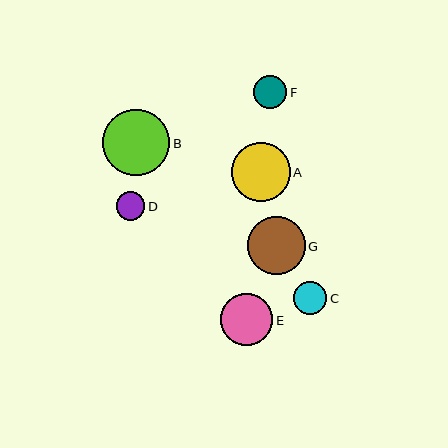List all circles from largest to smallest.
From largest to smallest: B, A, G, E, C, F, D.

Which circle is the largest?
Circle B is the largest with a size of approximately 67 pixels.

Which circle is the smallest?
Circle D is the smallest with a size of approximately 28 pixels.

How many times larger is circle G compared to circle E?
Circle G is approximately 1.1 times the size of circle E.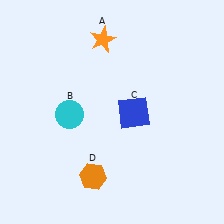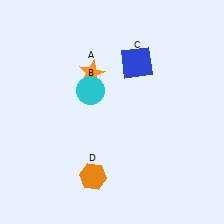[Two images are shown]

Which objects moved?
The objects that moved are: the orange star (A), the cyan circle (B), the blue square (C).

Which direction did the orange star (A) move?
The orange star (A) moved down.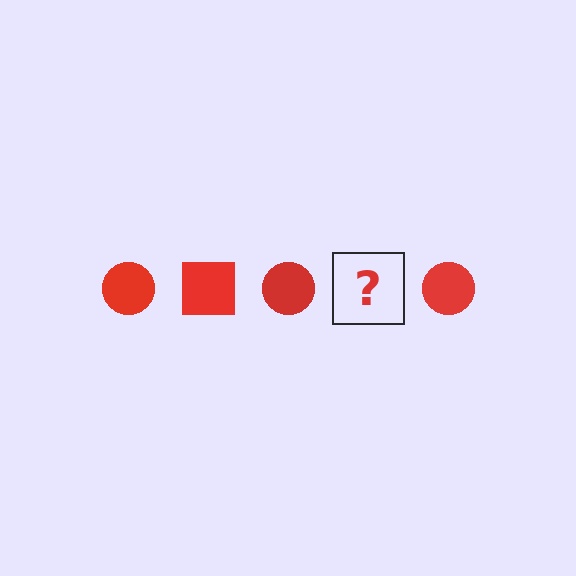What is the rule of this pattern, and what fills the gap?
The rule is that the pattern cycles through circle, square shapes in red. The gap should be filled with a red square.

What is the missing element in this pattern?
The missing element is a red square.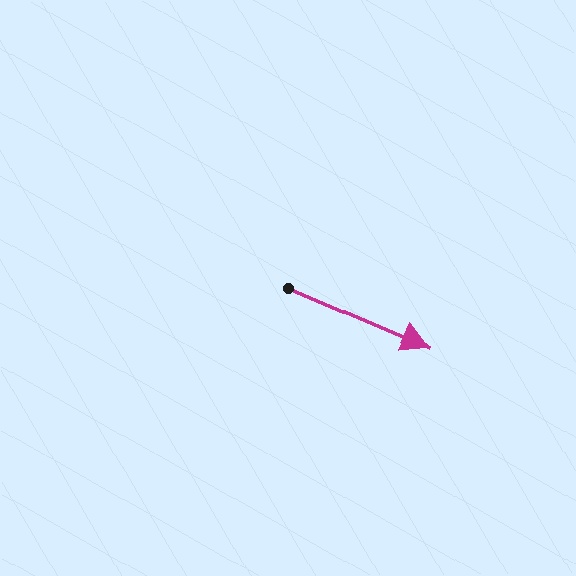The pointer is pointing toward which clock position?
Roughly 4 o'clock.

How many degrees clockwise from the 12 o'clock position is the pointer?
Approximately 113 degrees.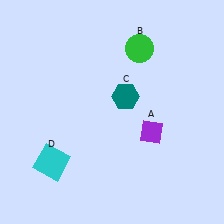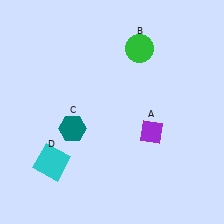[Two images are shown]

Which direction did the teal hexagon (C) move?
The teal hexagon (C) moved left.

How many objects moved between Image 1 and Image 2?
1 object moved between the two images.